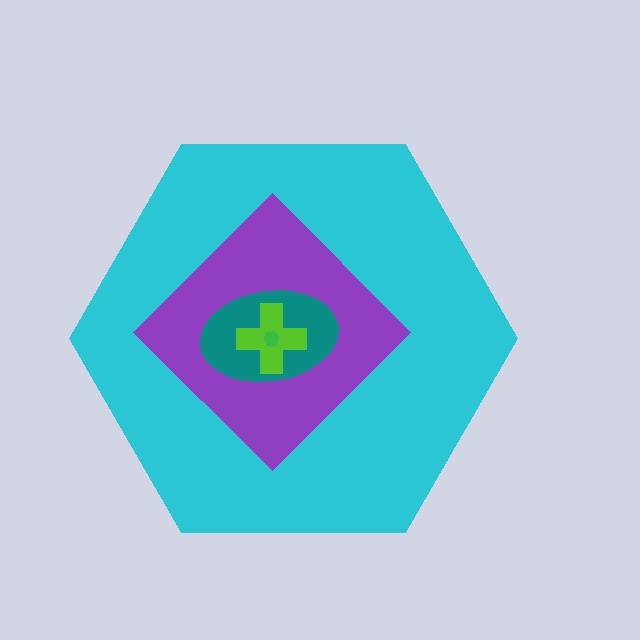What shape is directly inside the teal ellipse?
The lime cross.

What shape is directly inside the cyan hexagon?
The purple diamond.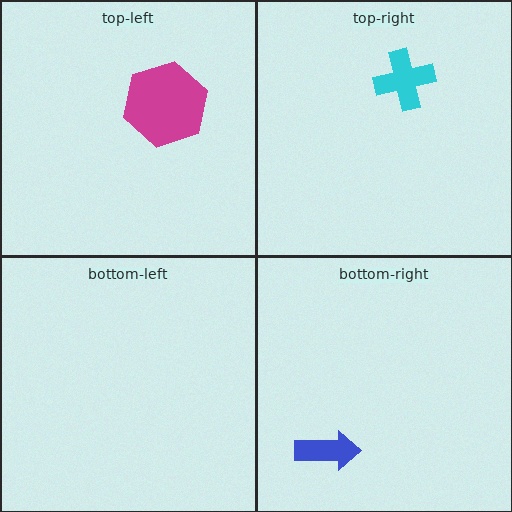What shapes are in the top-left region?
The magenta hexagon.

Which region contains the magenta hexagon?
The top-left region.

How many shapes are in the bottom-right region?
1.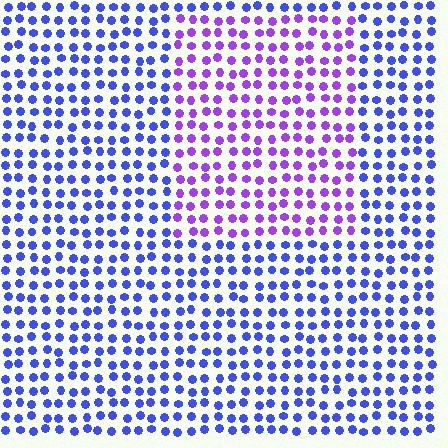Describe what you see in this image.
The image is filled with small blue elements in a uniform arrangement. A rectangle-shaped region is visible where the elements are tinted to a slightly different hue, forming a subtle color boundary.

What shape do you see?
I see a rectangle.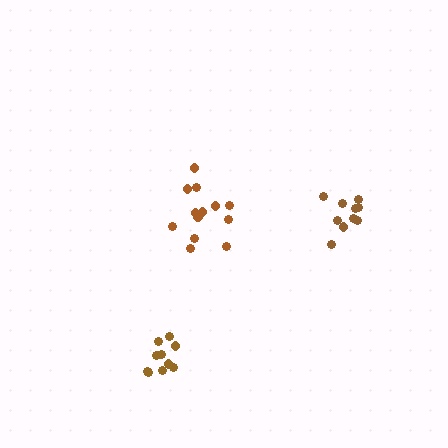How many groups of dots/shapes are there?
There are 3 groups.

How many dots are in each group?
Group 1: 10 dots, Group 2: 13 dots, Group 3: 10 dots (33 total).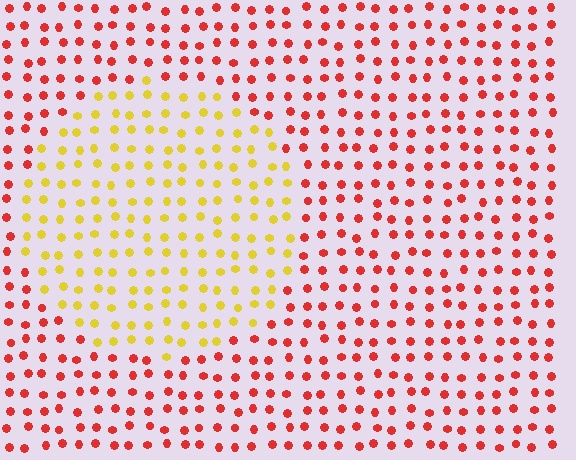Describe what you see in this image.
The image is filled with small red elements in a uniform arrangement. A circle-shaped region is visible where the elements are tinted to a slightly different hue, forming a subtle color boundary.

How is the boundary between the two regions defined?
The boundary is defined purely by a slight shift in hue (about 55 degrees). Spacing, size, and orientation are identical on both sides.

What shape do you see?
I see a circle.